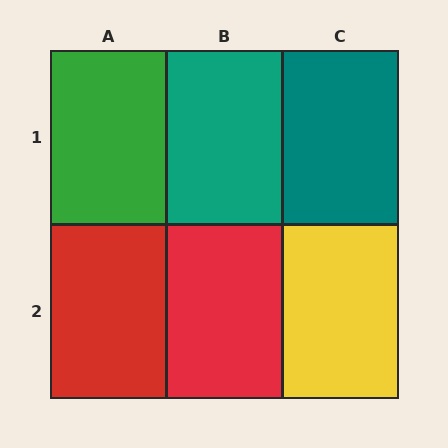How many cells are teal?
2 cells are teal.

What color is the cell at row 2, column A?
Red.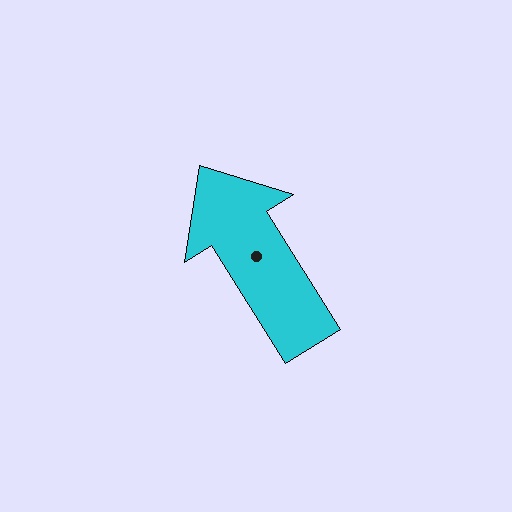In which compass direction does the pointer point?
Northwest.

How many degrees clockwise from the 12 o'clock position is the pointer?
Approximately 328 degrees.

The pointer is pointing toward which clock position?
Roughly 11 o'clock.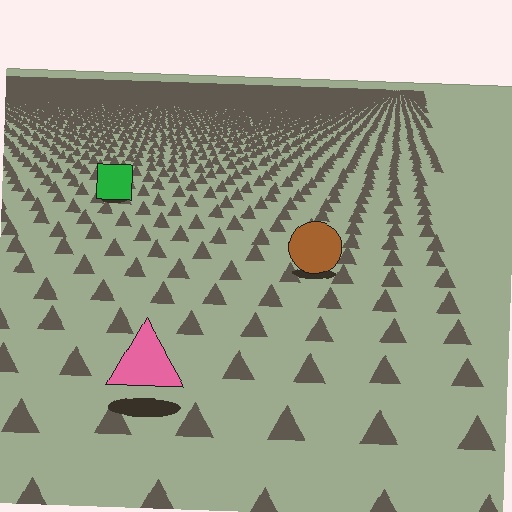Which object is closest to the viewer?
The pink triangle is closest. The texture marks near it are larger and more spread out.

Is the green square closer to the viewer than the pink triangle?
No. The pink triangle is closer — you can tell from the texture gradient: the ground texture is coarser near it.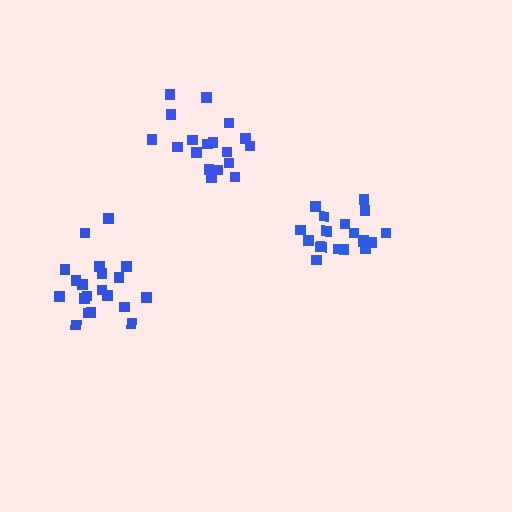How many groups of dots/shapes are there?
There are 3 groups.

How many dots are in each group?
Group 1: 18 dots, Group 2: 20 dots, Group 3: 20 dots (58 total).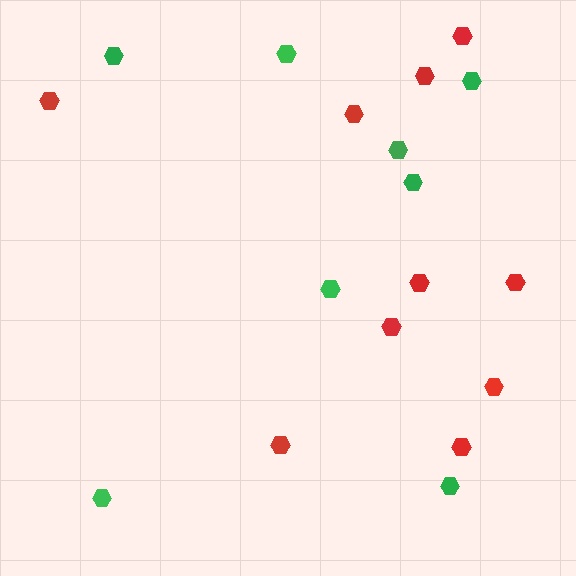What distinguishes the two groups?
There are 2 groups: one group of red hexagons (10) and one group of green hexagons (8).